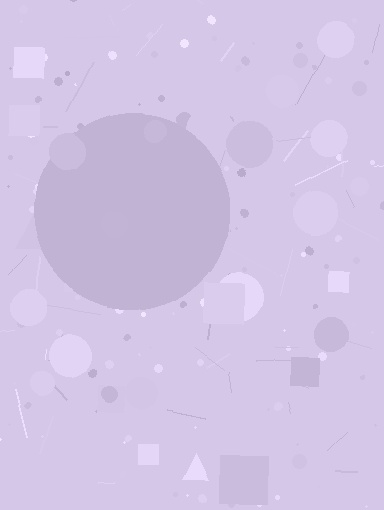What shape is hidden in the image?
A circle is hidden in the image.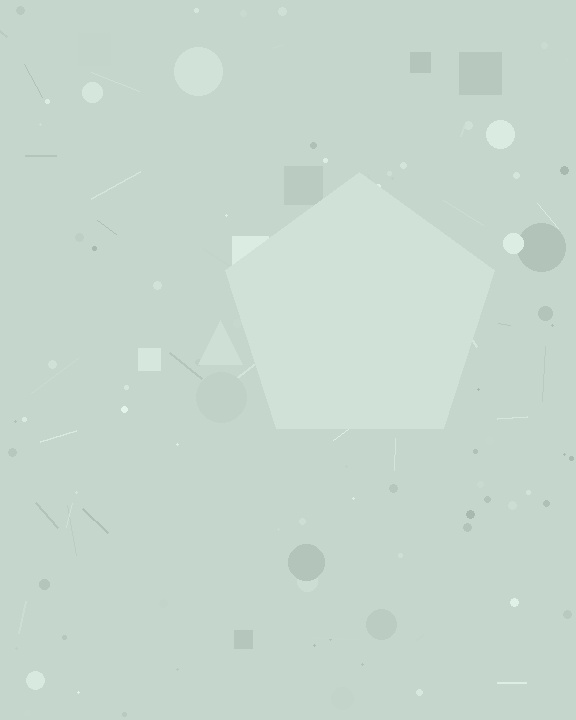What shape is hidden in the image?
A pentagon is hidden in the image.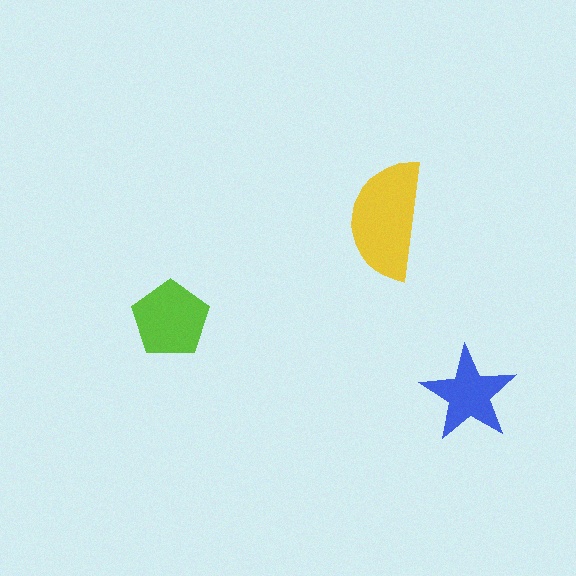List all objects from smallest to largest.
The blue star, the lime pentagon, the yellow semicircle.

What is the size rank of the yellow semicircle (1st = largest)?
1st.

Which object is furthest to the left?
The lime pentagon is leftmost.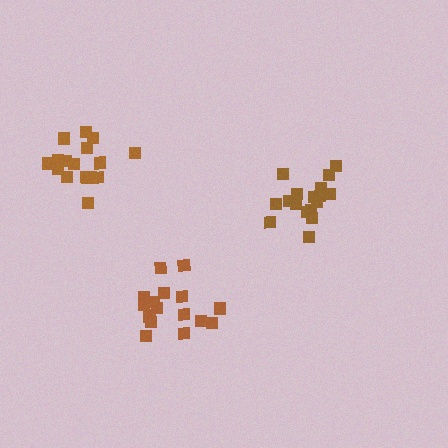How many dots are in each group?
Group 1: 17 dots, Group 2: 17 dots, Group 3: 16 dots (50 total).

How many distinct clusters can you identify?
There are 3 distinct clusters.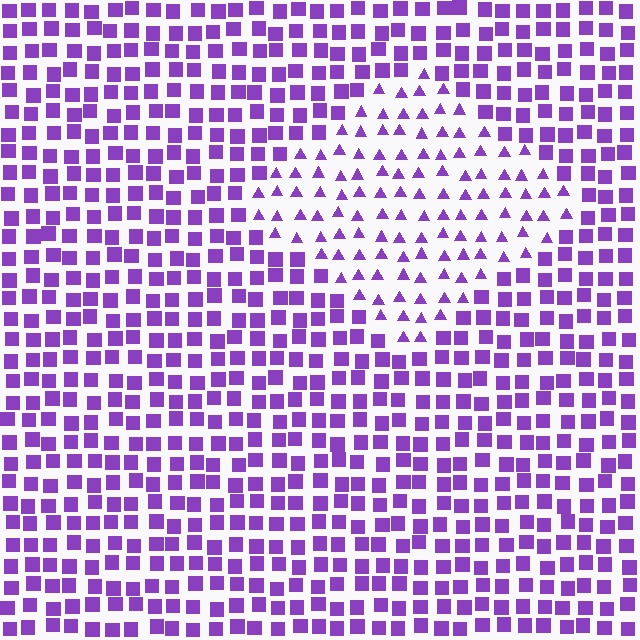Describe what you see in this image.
The image is filled with small purple elements arranged in a uniform grid. A diamond-shaped region contains triangles, while the surrounding area contains squares. The boundary is defined purely by the change in element shape.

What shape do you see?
I see a diamond.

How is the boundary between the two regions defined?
The boundary is defined by a change in element shape: triangles inside vs. squares outside. All elements share the same color and spacing.